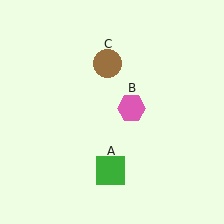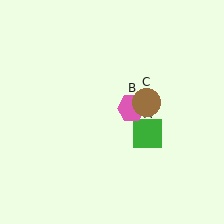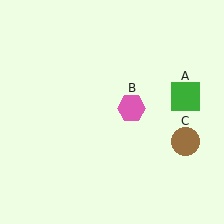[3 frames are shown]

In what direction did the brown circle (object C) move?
The brown circle (object C) moved down and to the right.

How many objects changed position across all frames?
2 objects changed position: green square (object A), brown circle (object C).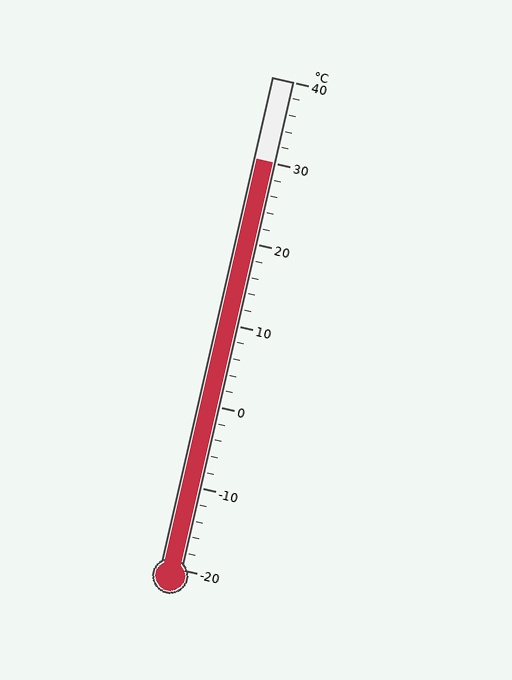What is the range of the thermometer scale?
The thermometer scale ranges from -20°C to 40°C.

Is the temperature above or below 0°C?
The temperature is above 0°C.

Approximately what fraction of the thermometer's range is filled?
The thermometer is filled to approximately 85% of its range.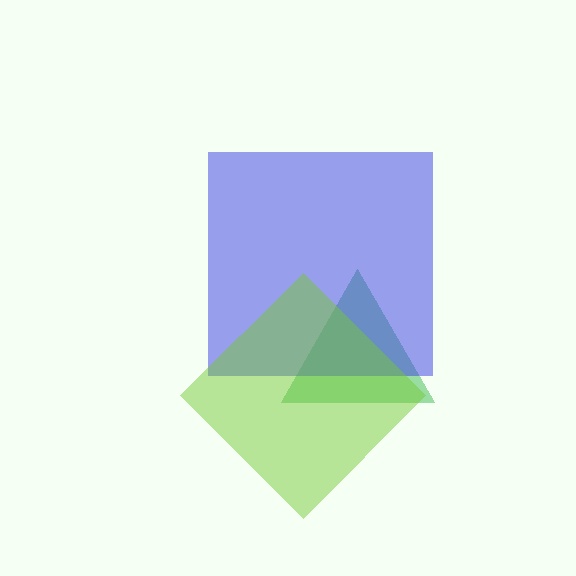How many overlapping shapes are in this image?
There are 3 overlapping shapes in the image.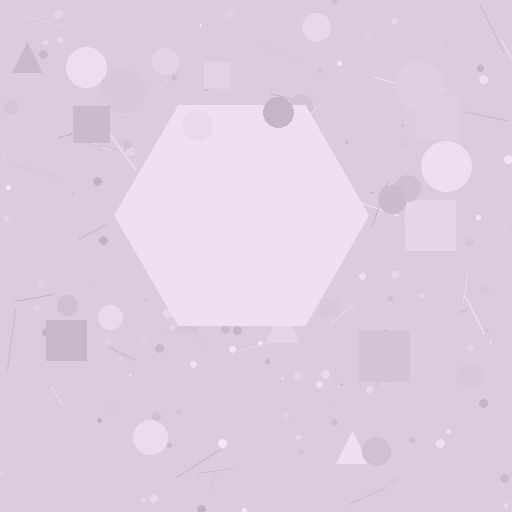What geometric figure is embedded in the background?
A hexagon is embedded in the background.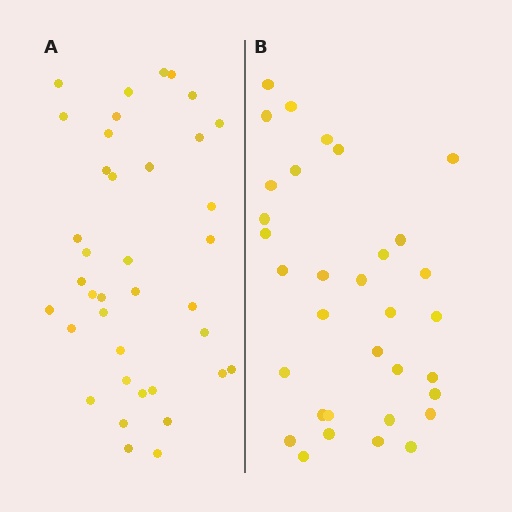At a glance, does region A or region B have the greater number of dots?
Region A (the left region) has more dots.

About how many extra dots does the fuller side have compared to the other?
Region A has about 5 more dots than region B.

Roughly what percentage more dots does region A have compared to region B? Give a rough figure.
About 15% more.